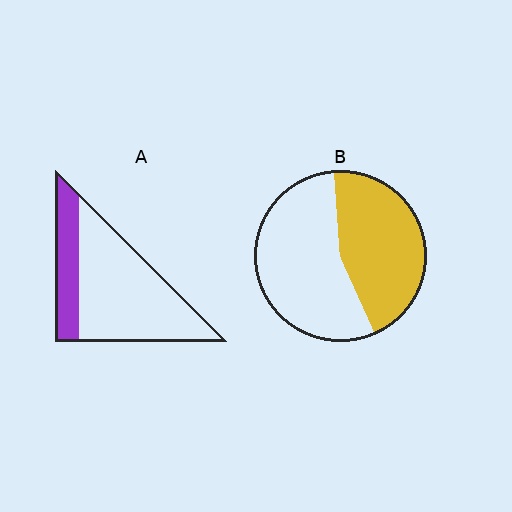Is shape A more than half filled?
No.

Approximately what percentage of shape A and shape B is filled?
A is approximately 25% and B is approximately 45%.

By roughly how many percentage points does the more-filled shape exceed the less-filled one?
By roughly 20 percentage points (B over A).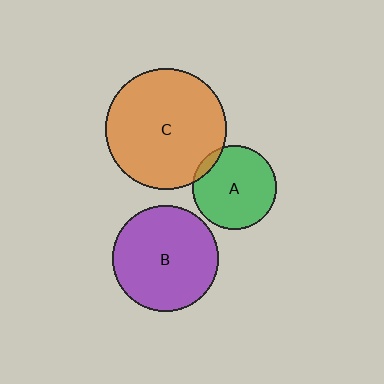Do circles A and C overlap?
Yes.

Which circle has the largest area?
Circle C (orange).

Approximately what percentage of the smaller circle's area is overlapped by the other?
Approximately 5%.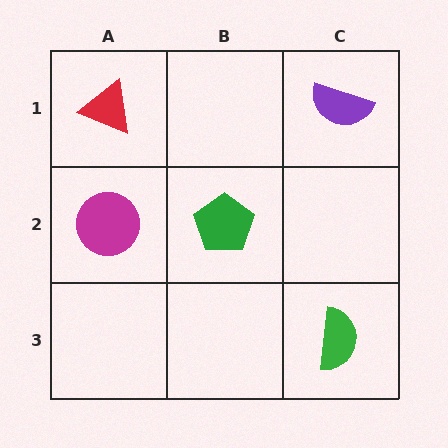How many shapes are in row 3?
1 shape.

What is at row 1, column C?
A purple semicircle.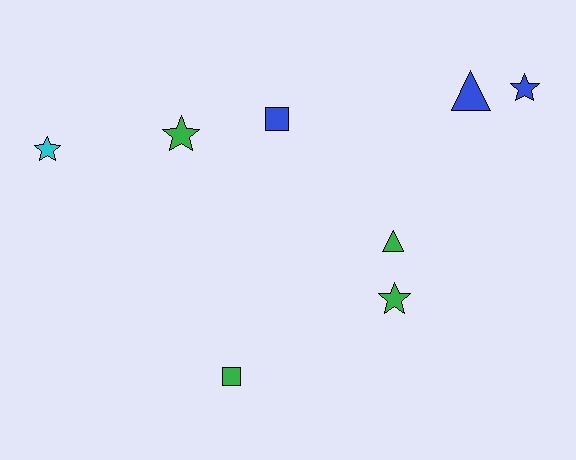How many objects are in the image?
There are 8 objects.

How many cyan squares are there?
There are no cyan squares.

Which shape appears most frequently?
Star, with 4 objects.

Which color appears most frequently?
Green, with 4 objects.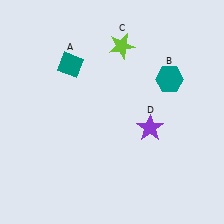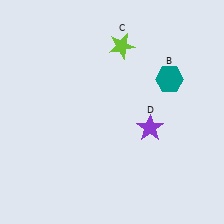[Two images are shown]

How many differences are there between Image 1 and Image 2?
There is 1 difference between the two images.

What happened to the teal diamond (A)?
The teal diamond (A) was removed in Image 2. It was in the top-left area of Image 1.